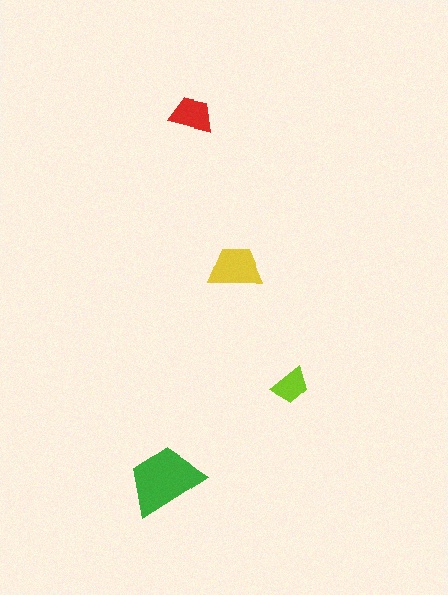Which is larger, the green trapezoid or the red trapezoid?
The green one.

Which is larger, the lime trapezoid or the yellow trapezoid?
The yellow one.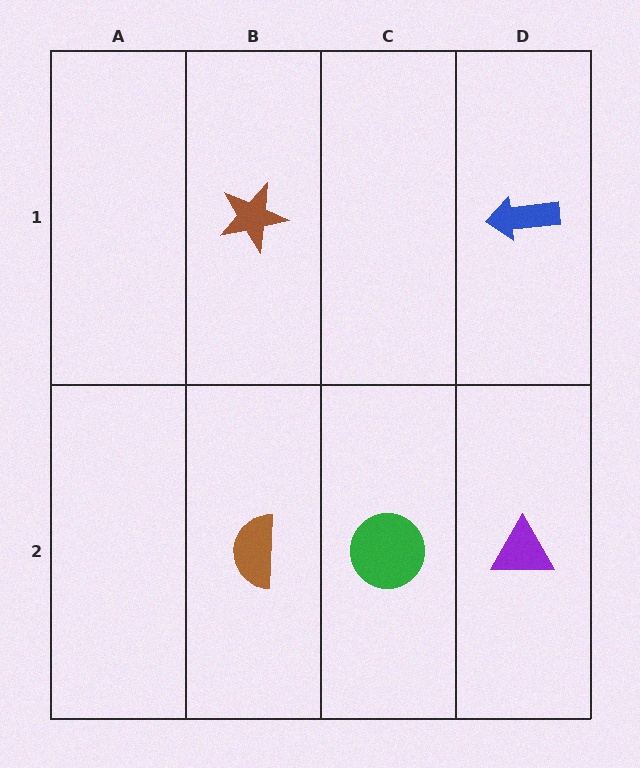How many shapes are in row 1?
2 shapes.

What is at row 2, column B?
A brown semicircle.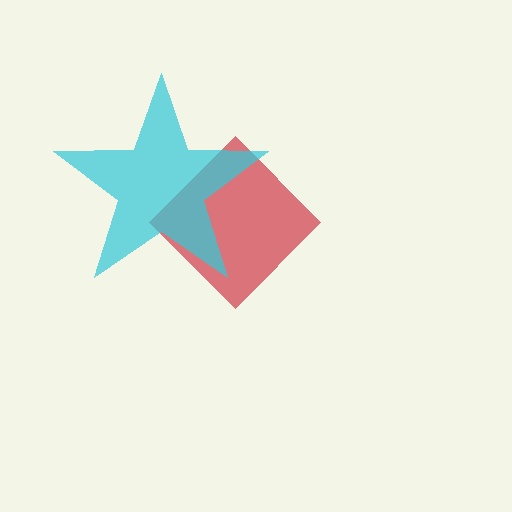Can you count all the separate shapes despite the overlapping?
Yes, there are 2 separate shapes.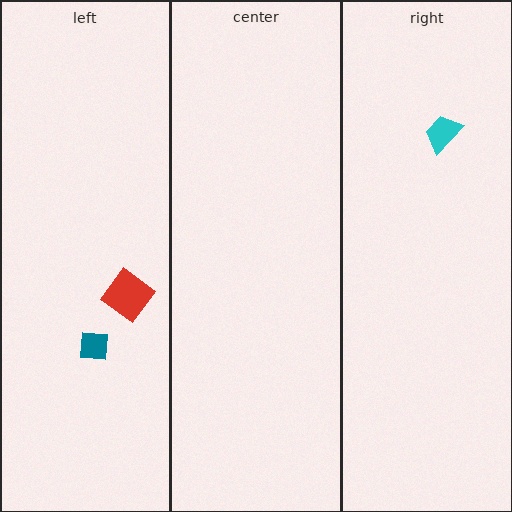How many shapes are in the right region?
1.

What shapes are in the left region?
The red diamond, the teal square.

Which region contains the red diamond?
The left region.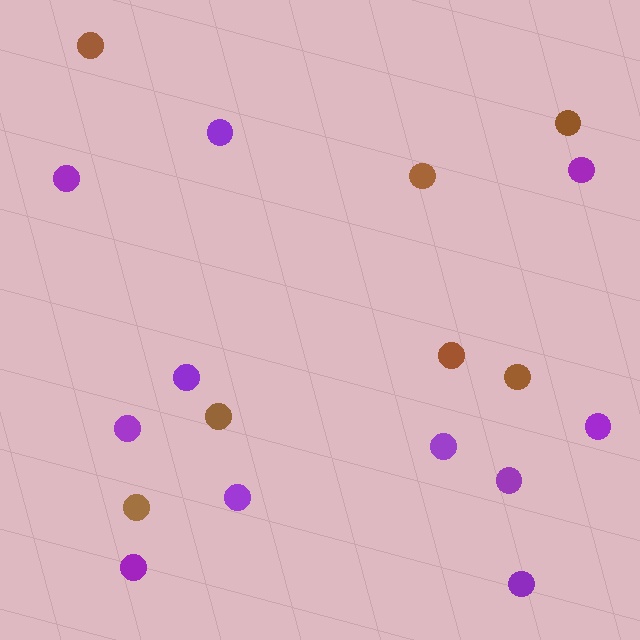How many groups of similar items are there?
There are 2 groups: one group of brown circles (7) and one group of purple circles (11).